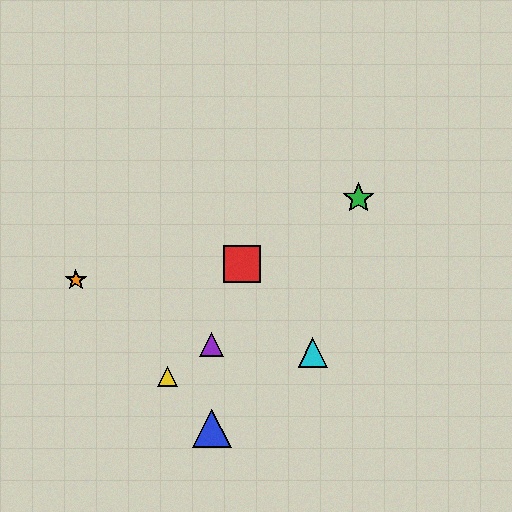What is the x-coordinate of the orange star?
The orange star is at x≈76.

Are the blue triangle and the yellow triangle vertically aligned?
No, the blue triangle is at x≈212 and the yellow triangle is at x≈168.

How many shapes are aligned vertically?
2 shapes (the blue triangle, the purple triangle) are aligned vertically.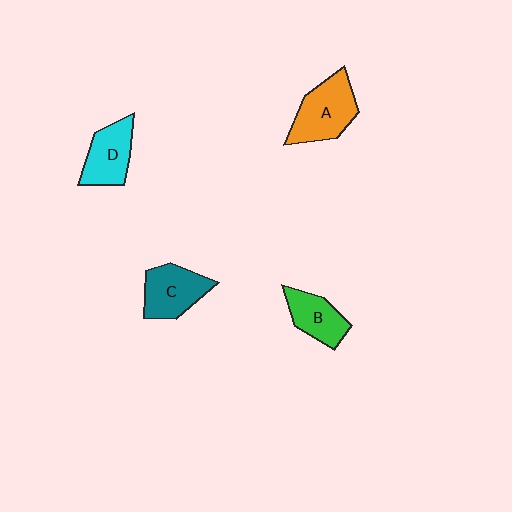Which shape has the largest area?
Shape A (orange).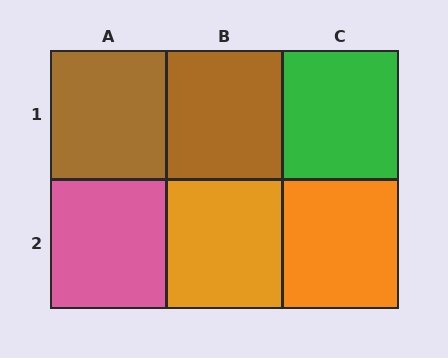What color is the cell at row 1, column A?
Brown.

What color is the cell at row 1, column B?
Brown.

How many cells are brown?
2 cells are brown.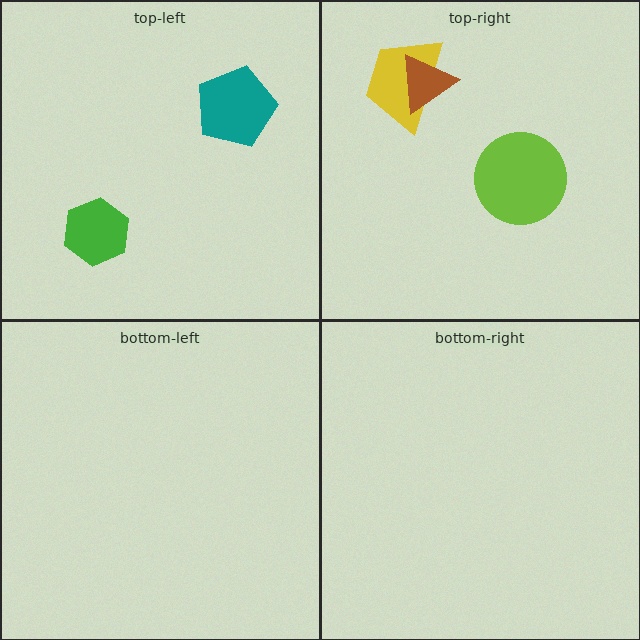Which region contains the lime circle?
The top-right region.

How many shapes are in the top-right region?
3.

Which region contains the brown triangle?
The top-right region.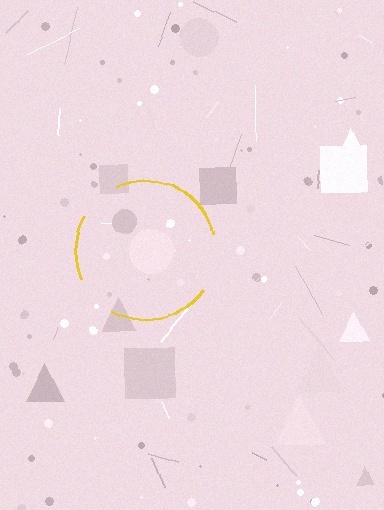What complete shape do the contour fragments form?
The contour fragments form a circle.